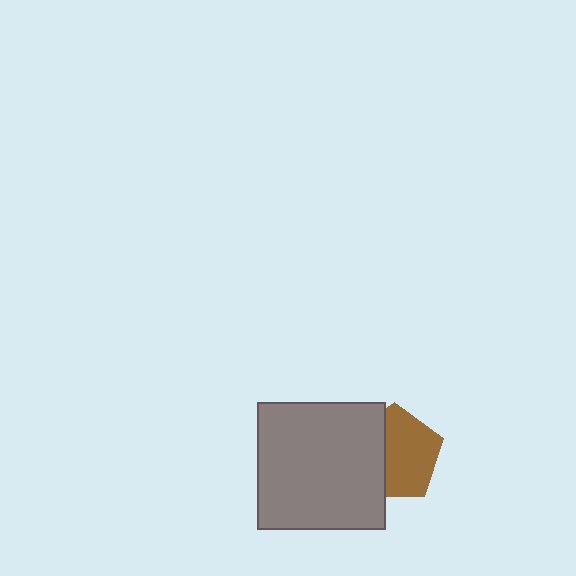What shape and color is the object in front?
The object in front is a gray square.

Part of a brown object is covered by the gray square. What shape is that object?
It is a pentagon.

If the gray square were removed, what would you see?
You would see the complete brown pentagon.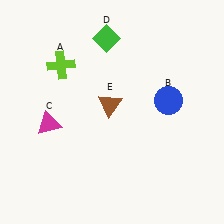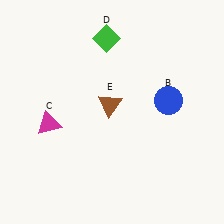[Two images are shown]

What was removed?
The lime cross (A) was removed in Image 2.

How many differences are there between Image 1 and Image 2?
There is 1 difference between the two images.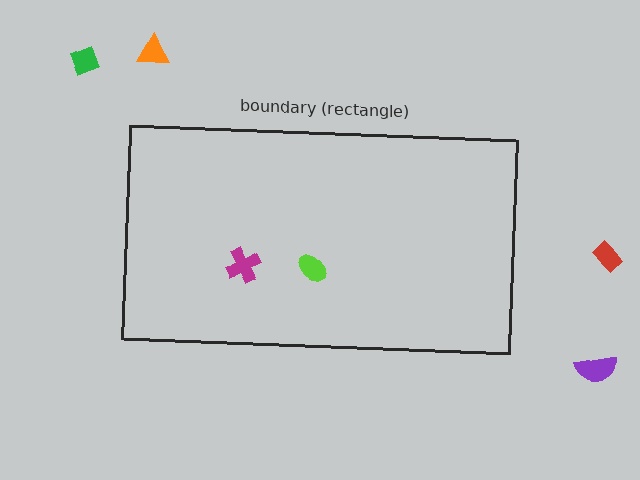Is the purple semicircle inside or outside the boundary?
Outside.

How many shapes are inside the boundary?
2 inside, 4 outside.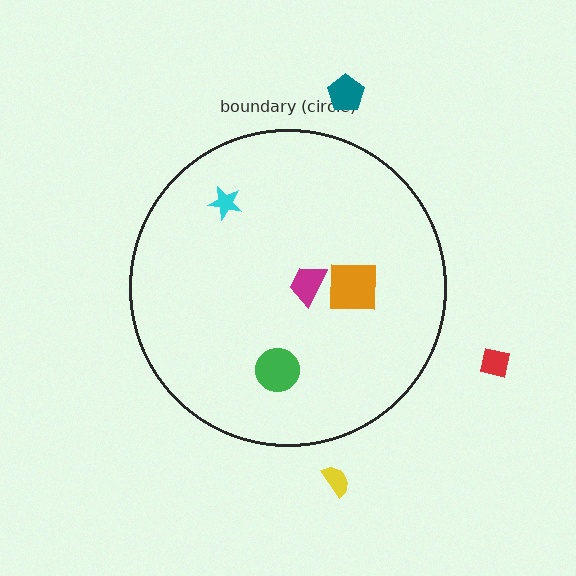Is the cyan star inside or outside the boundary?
Inside.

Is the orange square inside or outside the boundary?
Inside.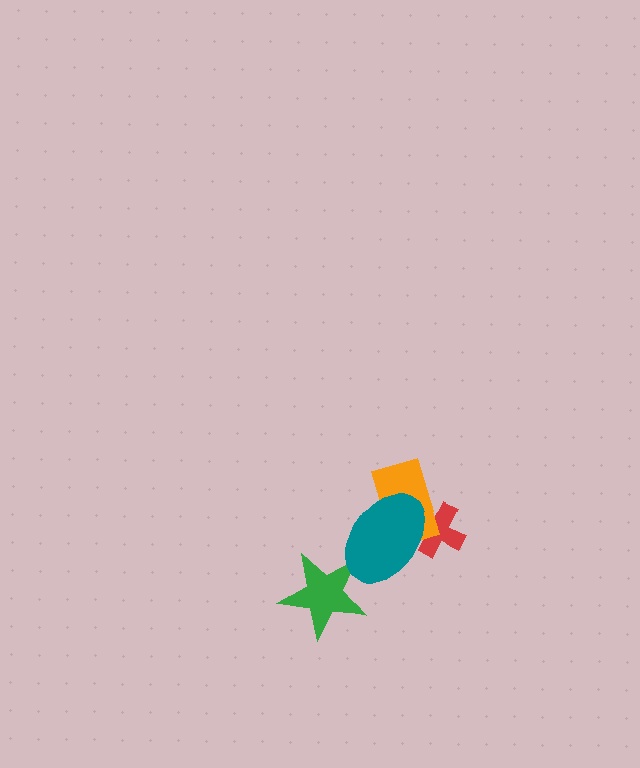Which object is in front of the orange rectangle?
The teal ellipse is in front of the orange rectangle.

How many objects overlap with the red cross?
2 objects overlap with the red cross.